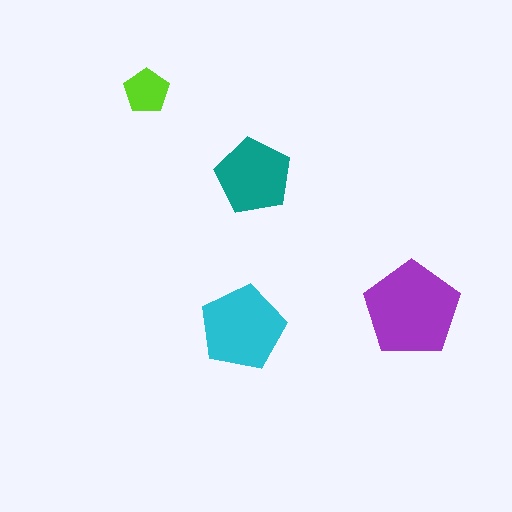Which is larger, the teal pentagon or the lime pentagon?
The teal one.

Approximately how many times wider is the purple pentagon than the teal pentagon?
About 1.5 times wider.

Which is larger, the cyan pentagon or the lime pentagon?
The cyan one.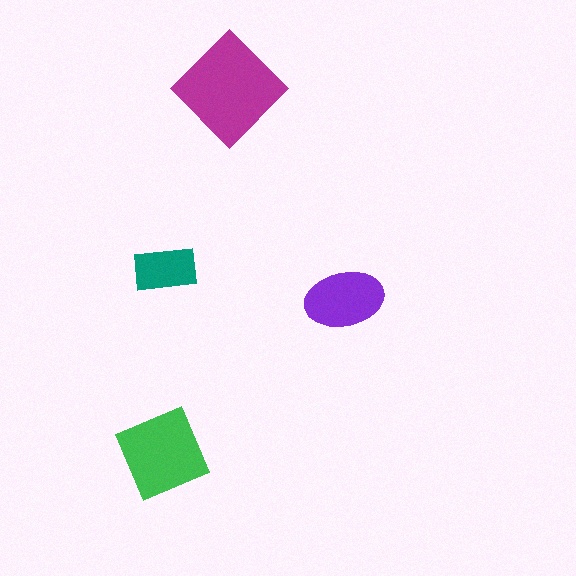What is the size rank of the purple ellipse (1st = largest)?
3rd.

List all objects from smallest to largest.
The teal rectangle, the purple ellipse, the green square, the magenta diamond.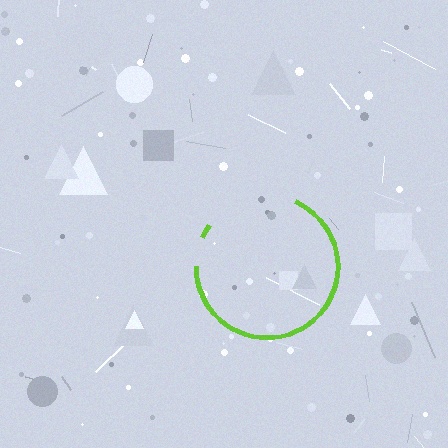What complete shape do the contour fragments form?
The contour fragments form a circle.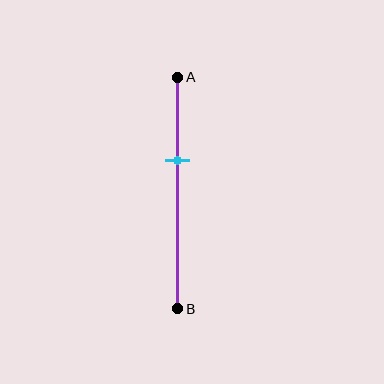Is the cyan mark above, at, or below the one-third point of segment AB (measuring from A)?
The cyan mark is approximately at the one-third point of segment AB.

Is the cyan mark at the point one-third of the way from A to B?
Yes, the mark is approximately at the one-third point.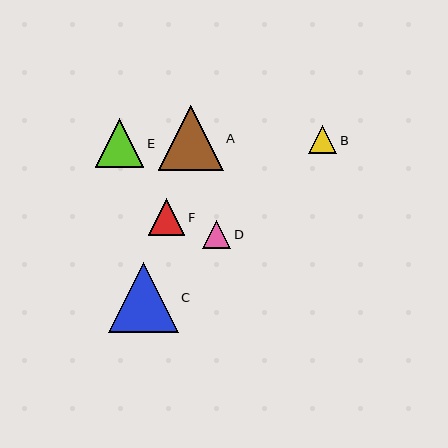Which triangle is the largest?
Triangle C is the largest with a size of approximately 70 pixels.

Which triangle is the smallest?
Triangle D is the smallest with a size of approximately 28 pixels.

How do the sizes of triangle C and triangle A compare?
Triangle C and triangle A are approximately the same size.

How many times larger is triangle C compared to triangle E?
Triangle C is approximately 1.4 times the size of triangle E.